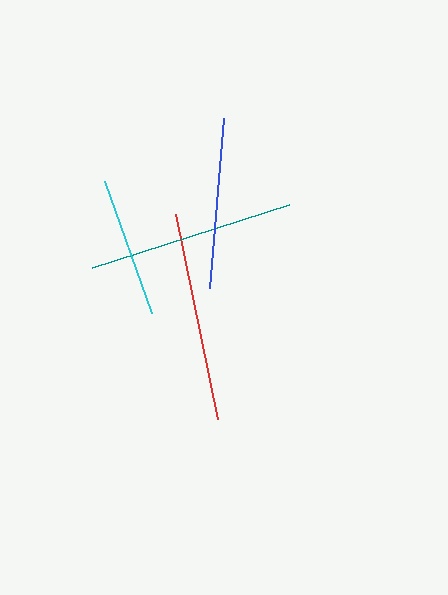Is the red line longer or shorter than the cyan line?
The red line is longer than the cyan line.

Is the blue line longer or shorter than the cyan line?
The blue line is longer than the cyan line.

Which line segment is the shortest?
The cyan line is the shortest at approximately 140 pixels.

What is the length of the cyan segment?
The cyan segment is approximately 140 pixels long.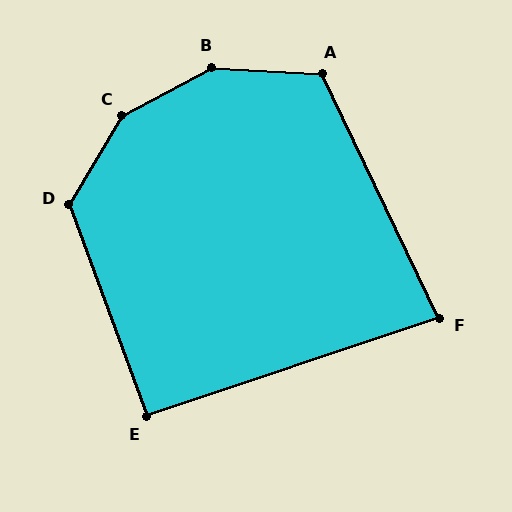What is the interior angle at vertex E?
Approximately 92 degrees (approximately right).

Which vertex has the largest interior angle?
C, at approximately 149 degrees.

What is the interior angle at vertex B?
Approximately 148 degrees (obtuse).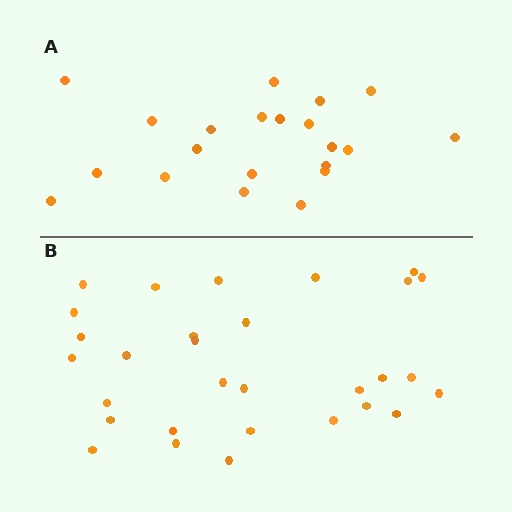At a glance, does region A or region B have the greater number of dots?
Region B (the bottom region) has more dots.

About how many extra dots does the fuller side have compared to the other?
Region B has roughly 8 or so more dots than region A.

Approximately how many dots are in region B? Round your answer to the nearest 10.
About 30 dots.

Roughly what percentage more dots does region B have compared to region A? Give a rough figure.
About 45% more.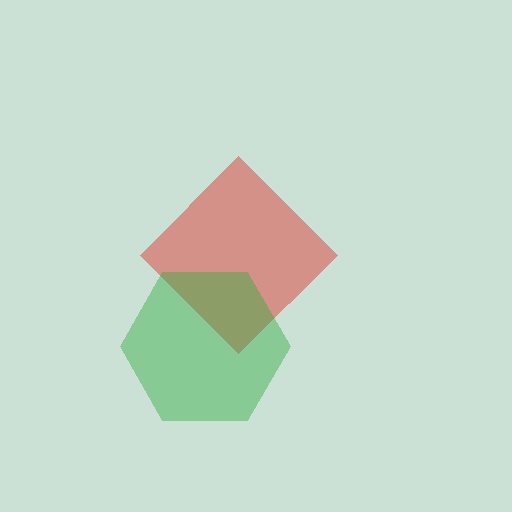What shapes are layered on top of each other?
The layered shapes are: a red diamond, a green hexagon.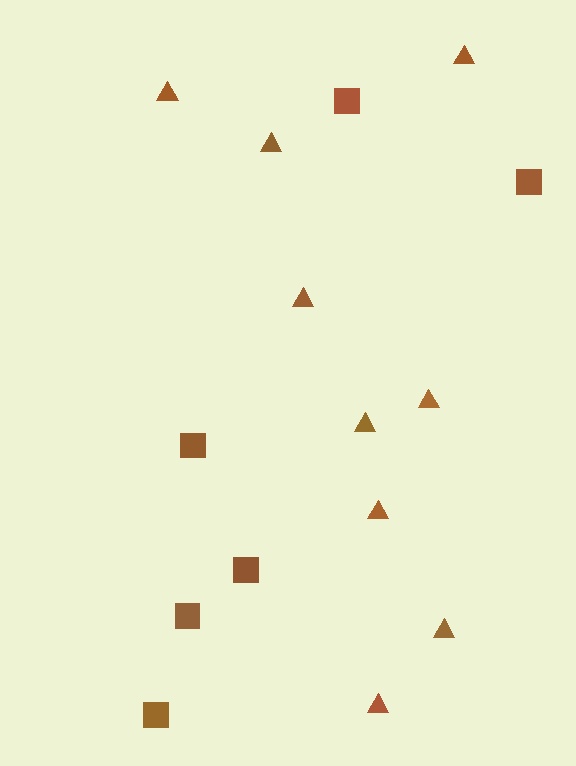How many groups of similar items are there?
There are 2 groups: one group of triangles (9) and one group of squares (6).